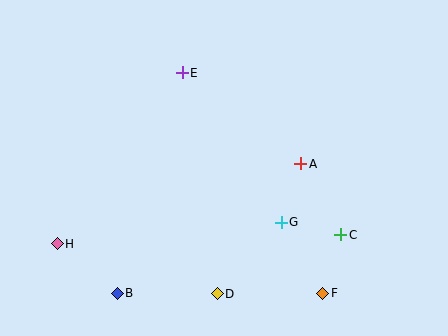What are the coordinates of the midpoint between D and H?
The midpoint between D and H is at (137, 269).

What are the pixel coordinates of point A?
Point A is at (301, 164).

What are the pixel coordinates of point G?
Point G is at (281, 222).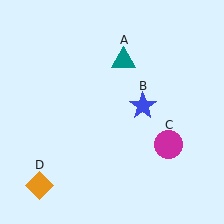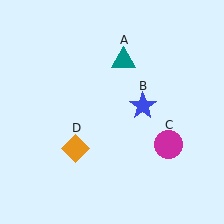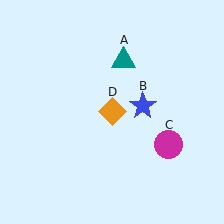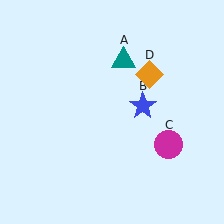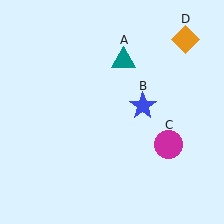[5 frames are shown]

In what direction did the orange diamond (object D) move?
The orange diamond (object D) moved up and to the right.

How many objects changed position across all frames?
1 object changed position: orange diamond (object D).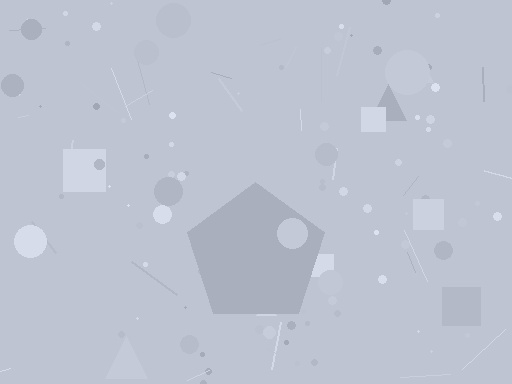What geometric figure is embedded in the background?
A pentagon is embedded in the background.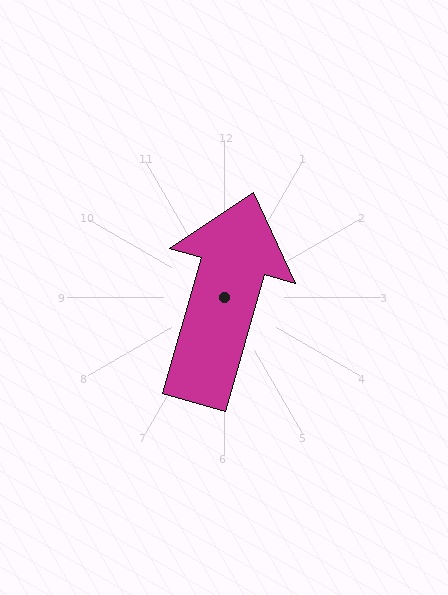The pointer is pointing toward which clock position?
Roughly 1 o'clock.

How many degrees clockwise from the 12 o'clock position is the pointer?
Approximately 16 degrees.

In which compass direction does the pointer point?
North.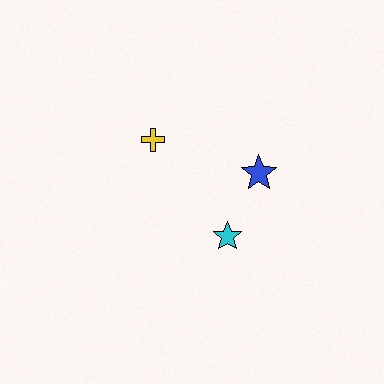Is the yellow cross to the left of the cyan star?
Yes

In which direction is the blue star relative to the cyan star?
The blue star is above the cyan star.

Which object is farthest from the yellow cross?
The cyan star is farthest from the yellow cross.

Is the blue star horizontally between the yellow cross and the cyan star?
No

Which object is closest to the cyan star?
The blue star is closest to the cyan star.